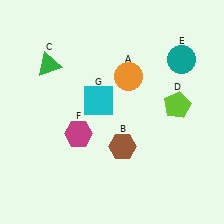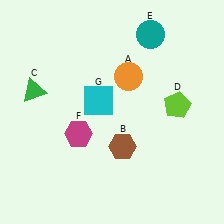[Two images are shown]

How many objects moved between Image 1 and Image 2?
2 objects moved between the two images.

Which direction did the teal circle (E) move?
The teal circle (E) moved left.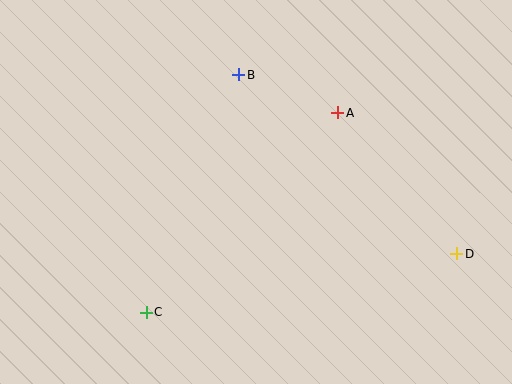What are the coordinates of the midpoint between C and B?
The midpoint between C and B is at (192, 194).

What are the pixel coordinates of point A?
Point A is at (338, 113).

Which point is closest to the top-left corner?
Point B is closest to the top-left corner.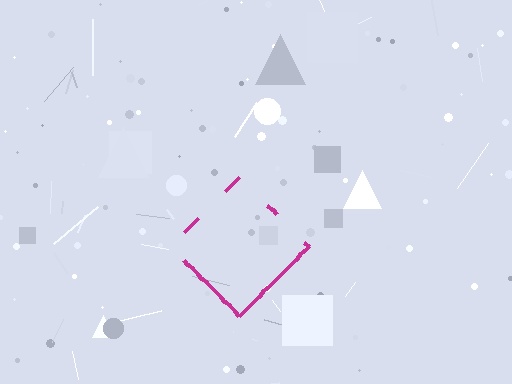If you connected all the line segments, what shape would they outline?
They would outline a diamond.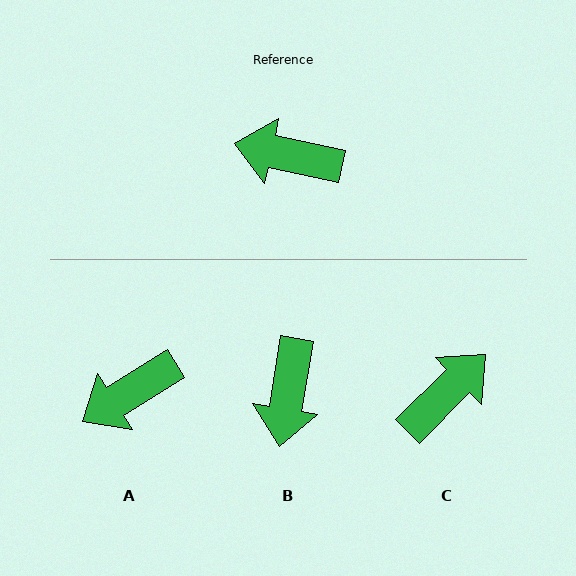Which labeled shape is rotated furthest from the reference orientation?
C, about 123 degrees away.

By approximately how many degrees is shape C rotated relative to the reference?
Approximately 123 degrees clockwise.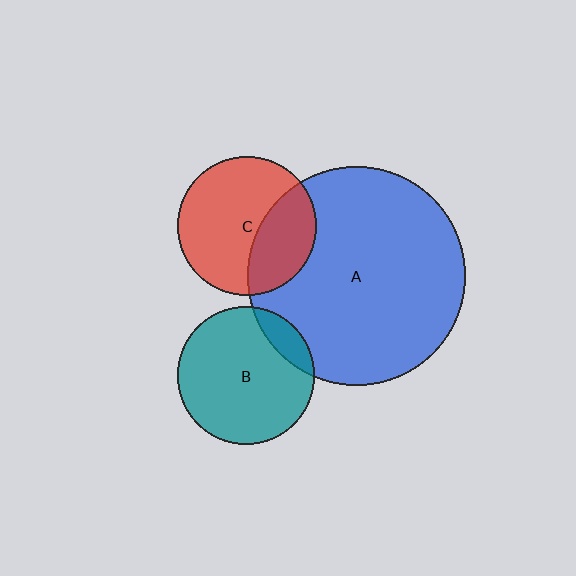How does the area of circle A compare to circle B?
Approximately 2.5 times.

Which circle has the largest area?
Circle A (blue).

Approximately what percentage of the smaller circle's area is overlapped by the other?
Approximately 35%.